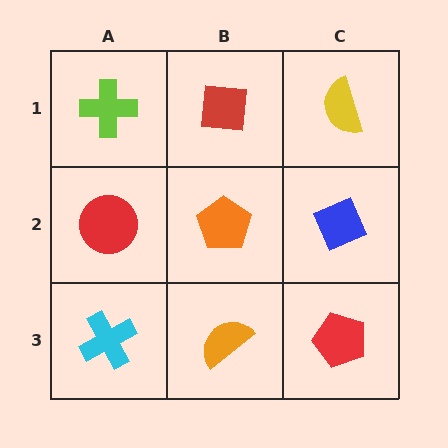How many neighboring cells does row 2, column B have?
4.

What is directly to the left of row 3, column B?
A cyan cross.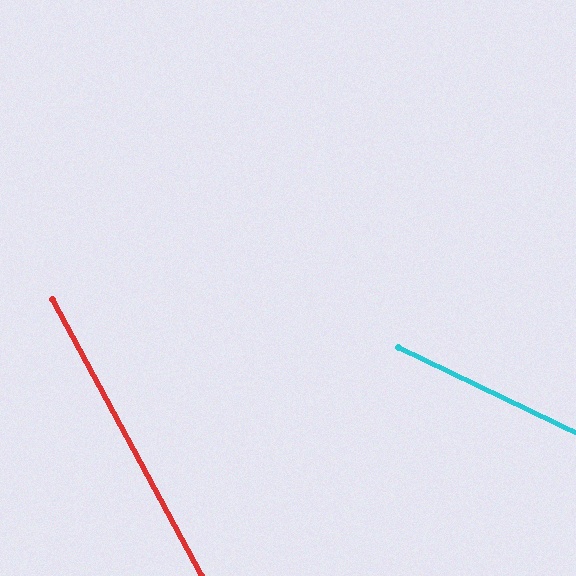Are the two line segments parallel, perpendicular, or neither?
Neither parallel nor perpendicular — they differ by about 36°.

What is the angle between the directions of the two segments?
Approximately 36 degrees.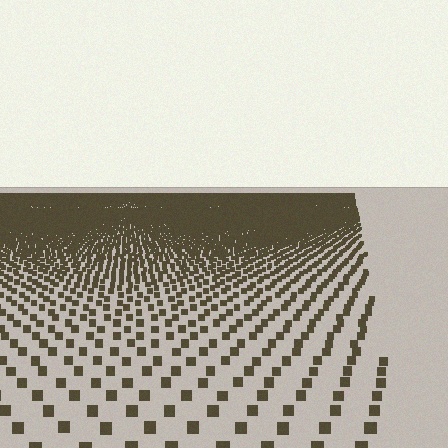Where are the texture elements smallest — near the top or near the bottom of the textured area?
Near the top.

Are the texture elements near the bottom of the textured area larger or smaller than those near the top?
Larger. Near the bottom, elements are closer to the viewer and appear at a bigger on-screen size.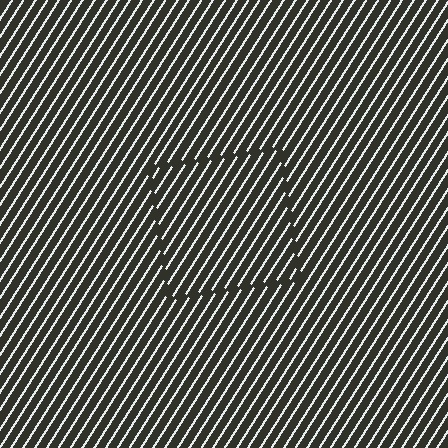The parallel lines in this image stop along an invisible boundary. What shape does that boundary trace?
An illusory square. The interior of the shape contains the same grating, shifted by half a period — the contour is defined by the phase discontinuity where line-ends from the inner and outer gratings abut.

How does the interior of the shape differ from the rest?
The interior of the shape contains the same grating, shifted by half a period — the contour is defined by the phase discontinuity where line-ends from the inner and outer gratings abut.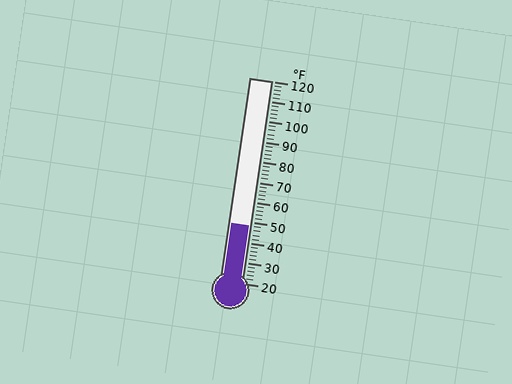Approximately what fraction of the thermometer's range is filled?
The thermometer is filled to approximately 30% of its range.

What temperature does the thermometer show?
The thermometer shows approximately 48°F.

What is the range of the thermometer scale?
The thermometer scale ranges from 20°F to 120°F.